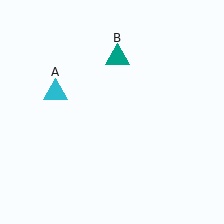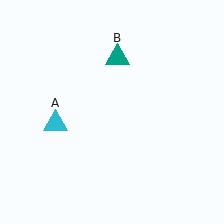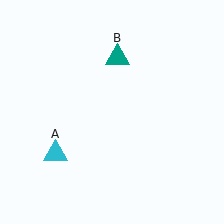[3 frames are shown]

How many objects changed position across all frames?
1 object changed position: cyan triangle (object A).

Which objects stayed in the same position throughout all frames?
Teal triangle (object B) remained stationary.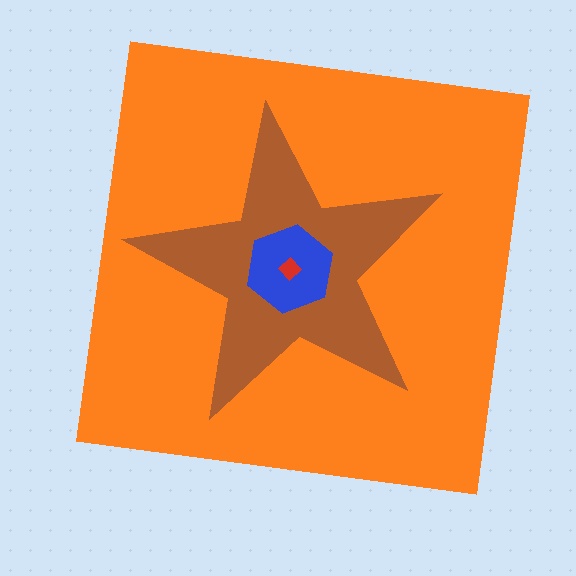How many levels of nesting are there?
4.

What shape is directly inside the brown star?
The blue hexagon.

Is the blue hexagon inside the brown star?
Yes.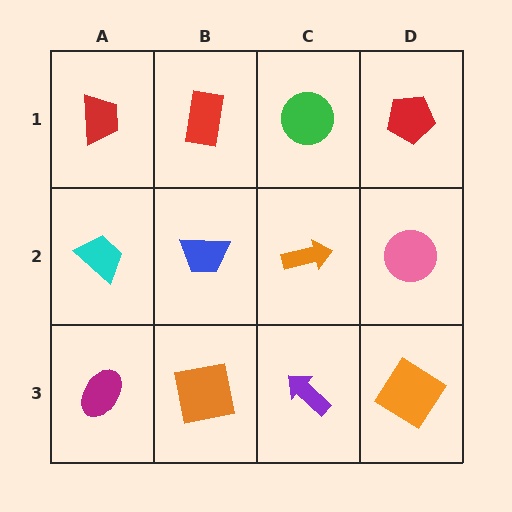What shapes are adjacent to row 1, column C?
An orange arrow (row 2, column C), a red rectangle (row 1, column B), a red pentagon (row 1, column D).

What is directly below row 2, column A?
A magenta ellipse.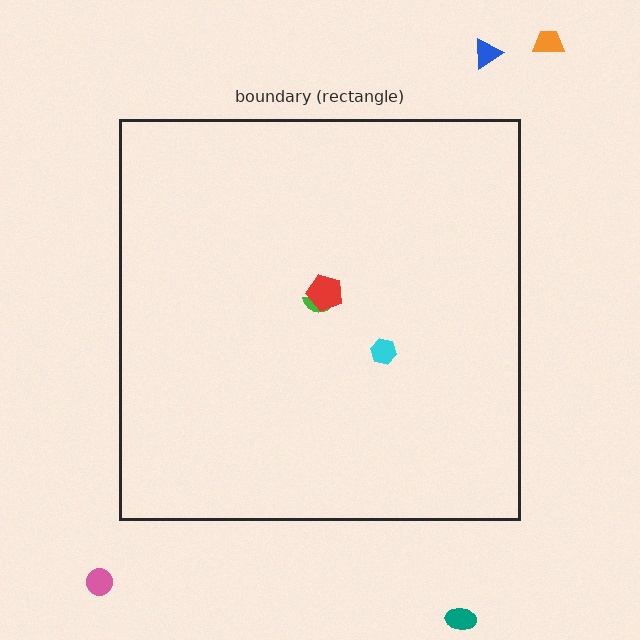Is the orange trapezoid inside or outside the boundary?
Outside.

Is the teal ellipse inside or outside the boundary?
Outside.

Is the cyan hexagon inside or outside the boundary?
Inside.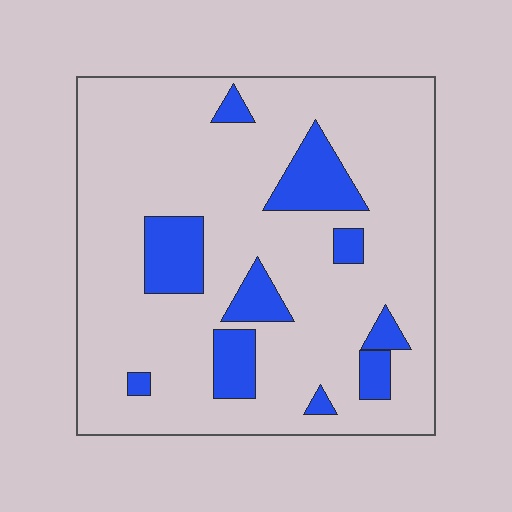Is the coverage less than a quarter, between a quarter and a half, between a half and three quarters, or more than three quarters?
Less than a quarter.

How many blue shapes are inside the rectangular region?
10.